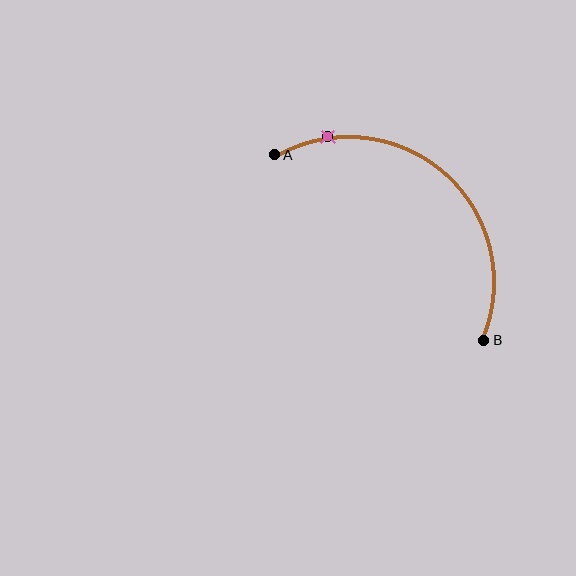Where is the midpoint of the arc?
The arc midpoint is the point on the curve farthest from the straight line joining A and B. It sits above and to the right of that line.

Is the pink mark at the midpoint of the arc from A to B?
No. The pink mark lies on the arc but is closer to endpoint A. The arc midpoint would be at the point on the curve equidistant along the arc from both A and B.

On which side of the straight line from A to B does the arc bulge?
The arc bulges above and to the right of the straight line connecting A and B.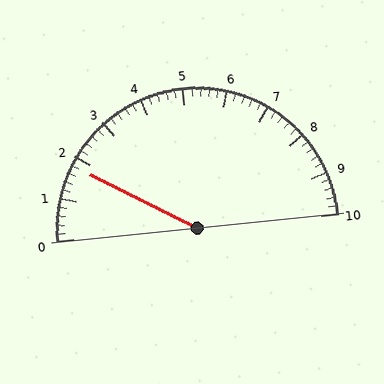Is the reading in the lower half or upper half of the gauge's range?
The reading is in the lower half of the range (0 to 10).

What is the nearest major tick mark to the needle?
The nearest major tick mark is 2.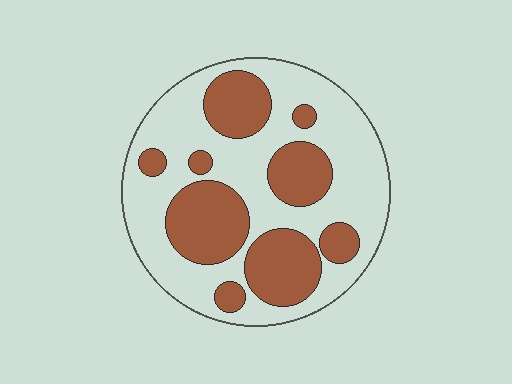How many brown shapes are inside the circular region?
9.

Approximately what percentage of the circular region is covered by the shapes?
Approximately 35%.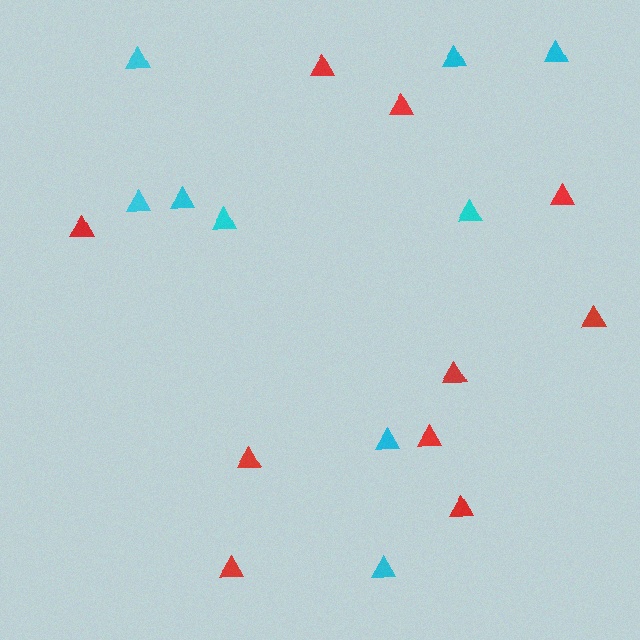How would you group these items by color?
There are 2 groups: one group of red triangles (10) and one group of cyan triangles (9).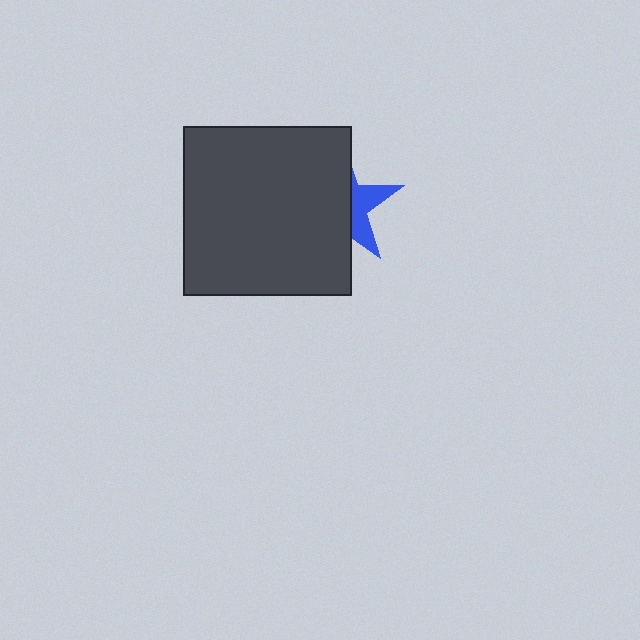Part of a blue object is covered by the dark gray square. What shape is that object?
It is a star.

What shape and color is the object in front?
The object in front is a dark gray square.